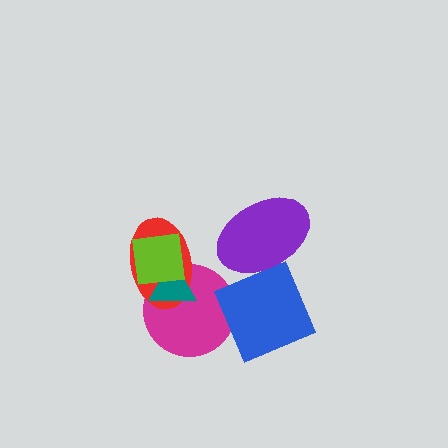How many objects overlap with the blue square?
2 objects overlap with the blue square.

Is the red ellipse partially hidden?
Yes, it is partially covered by another shape.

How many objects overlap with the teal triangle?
3 objects overlap with the teal triangle.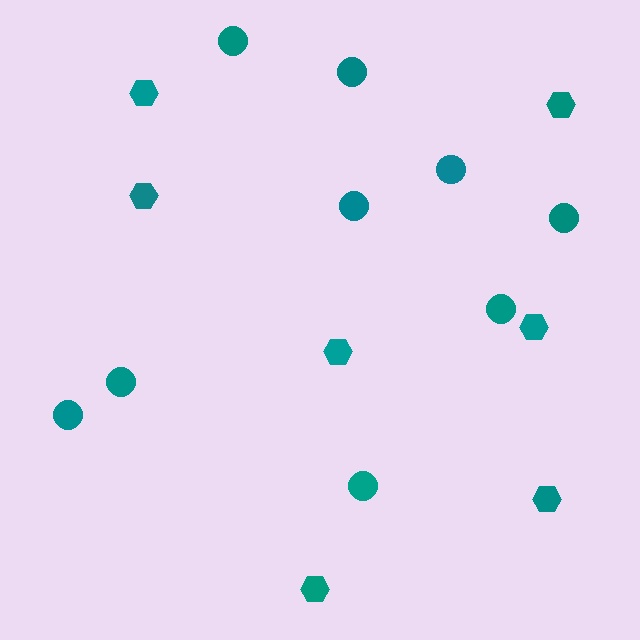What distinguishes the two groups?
There are 2 groups: one group of circles (9) and one group of hexagons (7).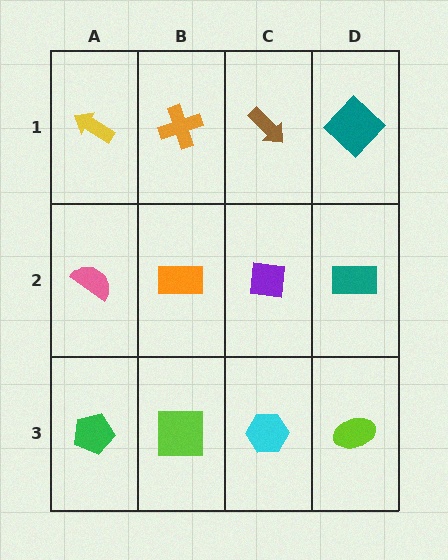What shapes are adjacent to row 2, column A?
A yellow arrow (row 1, column A), a green pentagon (row 3, column A), an orange rectangle (row 2, column B).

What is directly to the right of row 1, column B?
A brown arrow.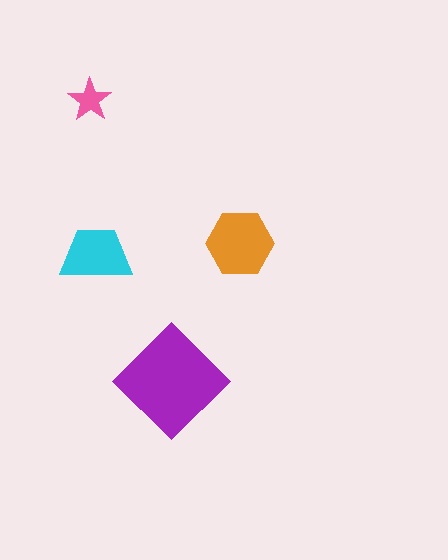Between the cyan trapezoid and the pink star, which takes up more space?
The cyan trapezoid.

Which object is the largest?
The purple diamond.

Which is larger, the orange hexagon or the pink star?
The orange hexagon.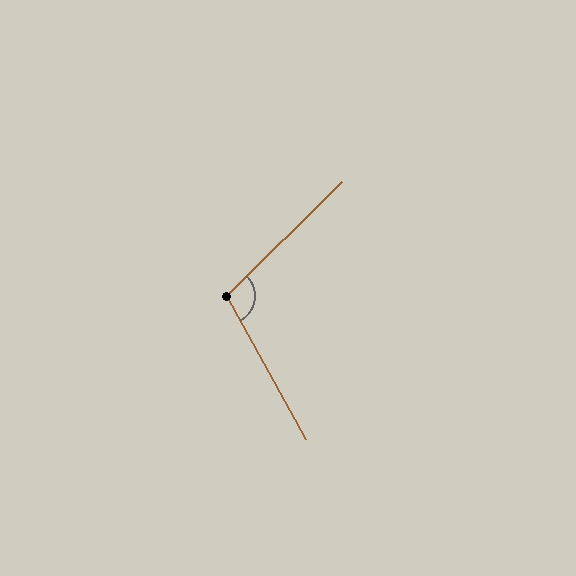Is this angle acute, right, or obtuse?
It is obtuse.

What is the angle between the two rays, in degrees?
Approximately 106 degrees.